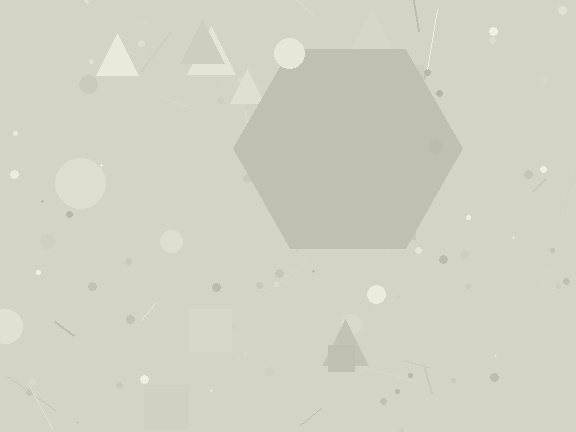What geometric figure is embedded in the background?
A hexagon is embedded in the background.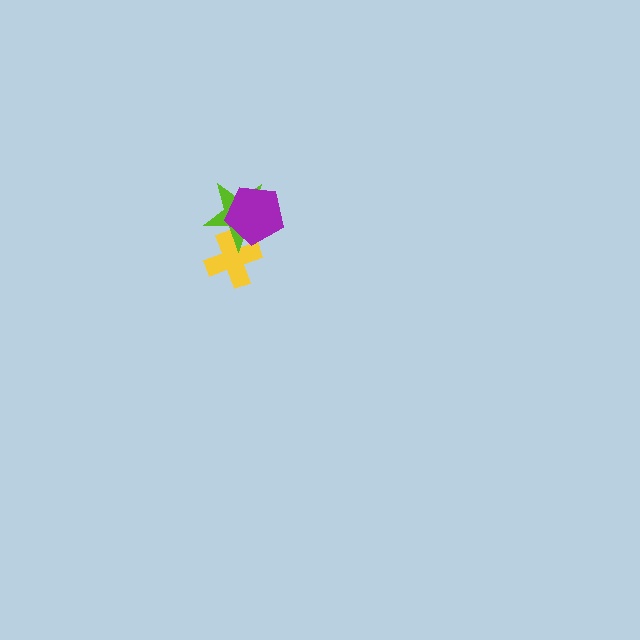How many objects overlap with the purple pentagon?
2 objects overlap with the purple pentagon.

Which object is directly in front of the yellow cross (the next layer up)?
The lime star is directly in front of the yellow cross.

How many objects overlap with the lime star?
2 objects overlap with the lime star.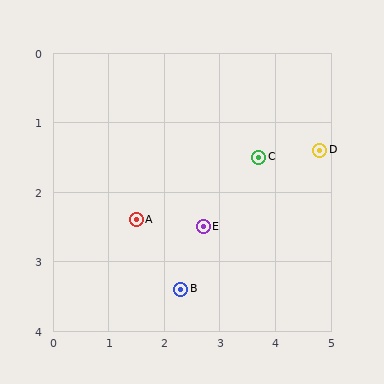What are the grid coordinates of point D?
Point D is at approximately (4.8, 1.4).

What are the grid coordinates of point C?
Point C is at approximately (3.7, 1.5).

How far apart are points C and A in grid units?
Points C and A are about 2.4 grid units apart.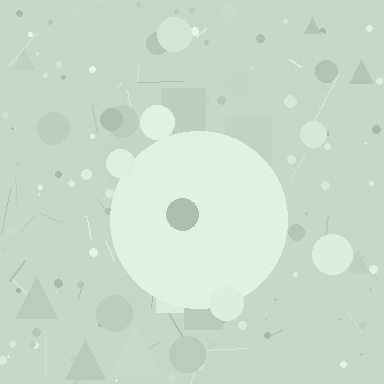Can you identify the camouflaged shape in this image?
The camouflaged shape is a circle.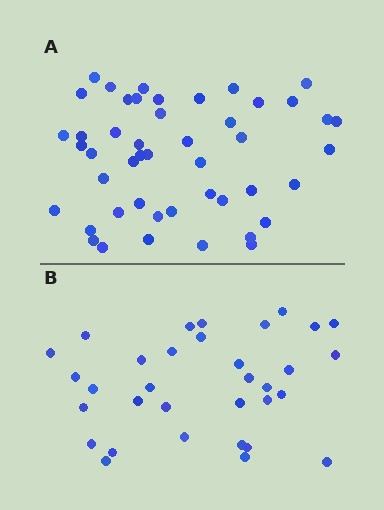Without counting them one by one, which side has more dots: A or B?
Region A (the top region) has more dots.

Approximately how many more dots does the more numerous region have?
Region A has approximately 15 more dots than region B.